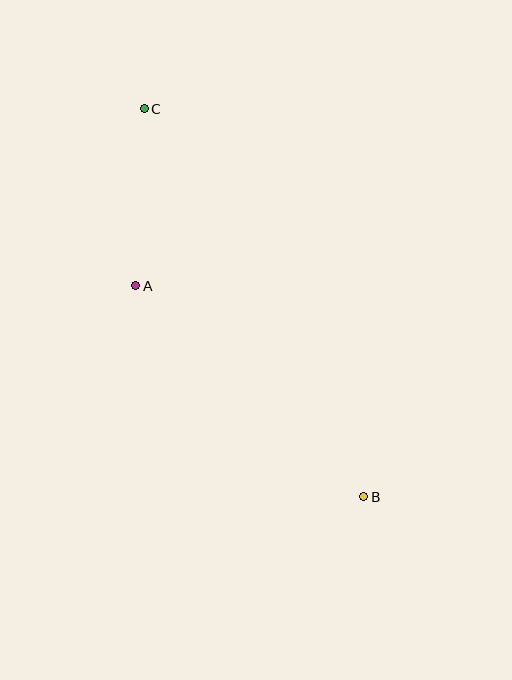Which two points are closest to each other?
Points A and C are closest to each other.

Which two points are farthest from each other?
Points B and C are farthest from each other.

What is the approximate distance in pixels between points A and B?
The distance between A and B is approximately 311 pixels.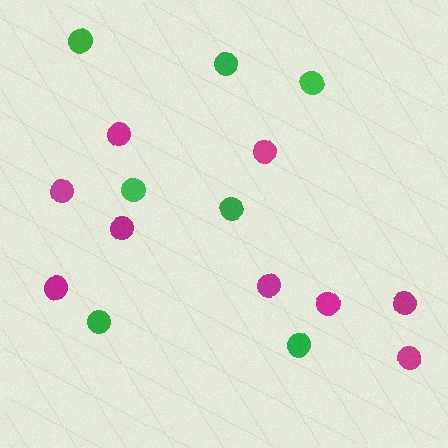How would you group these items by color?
There are 2 groups: one group of magenta circles (9) and one group of green circles (7).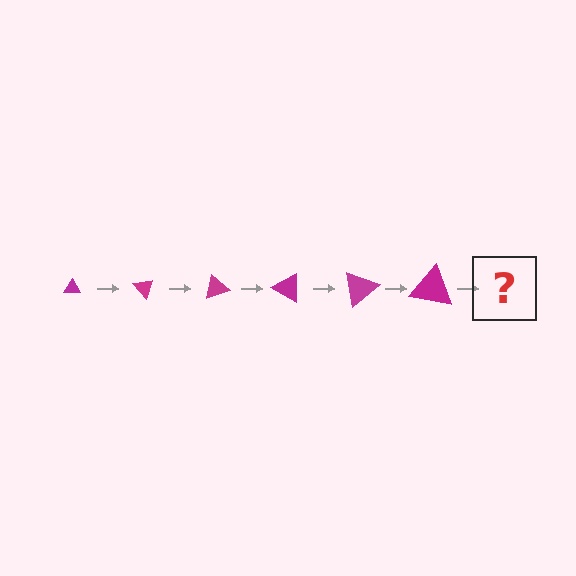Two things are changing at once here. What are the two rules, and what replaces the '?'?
The two rules are that the triangle grows larger each step and it rotates 50 degrees each step. The '?' should be a triangle, larger than the previous one and rotated 300 degrees from the start.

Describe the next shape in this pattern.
It should be a triangle, larger than the previous one and rotated 300 degrees from the start.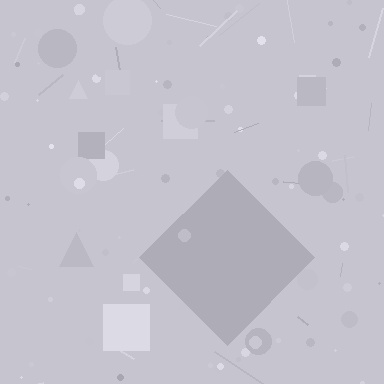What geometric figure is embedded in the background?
A diamond is embedded in the background.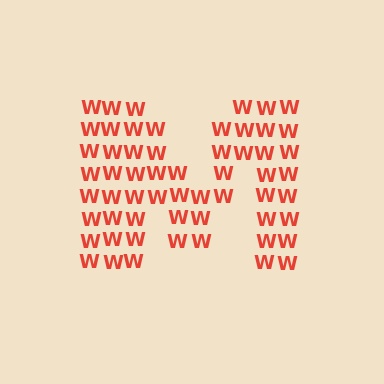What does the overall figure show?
The overall figure shows the letter M.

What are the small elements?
The small elements are letter W's.